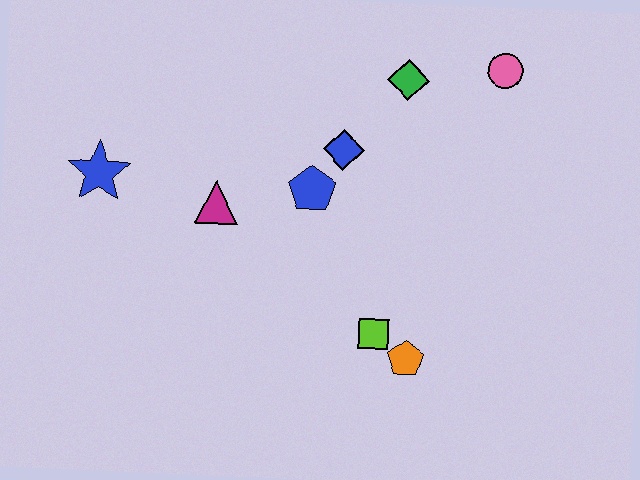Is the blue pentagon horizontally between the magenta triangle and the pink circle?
Yes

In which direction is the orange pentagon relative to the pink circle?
The orange pentagon is below the pink circle.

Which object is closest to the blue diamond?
The blue pentagon is closest to the blue diamond.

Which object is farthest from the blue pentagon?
The pink circle is farthest from the blue pentagon.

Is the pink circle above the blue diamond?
Yes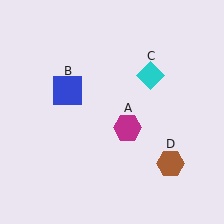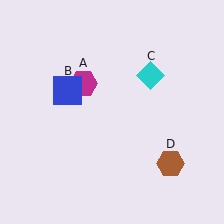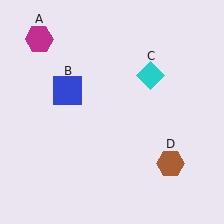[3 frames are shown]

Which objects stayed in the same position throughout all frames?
Blue square (object B) and cyan diamond (object C) and brown hexagon (object D) remained stationary.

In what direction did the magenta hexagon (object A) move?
The magenta hexagon (object A) moved up and to the left.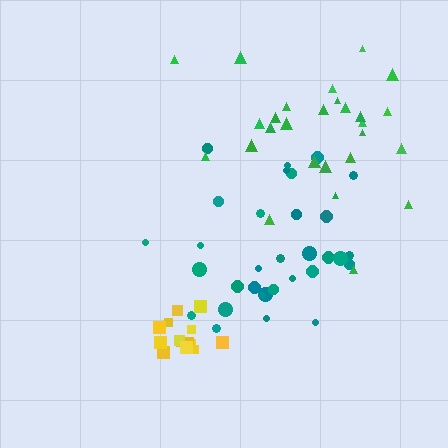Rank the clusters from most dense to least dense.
yellow, green, teal.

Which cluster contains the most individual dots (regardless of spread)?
Teal (32).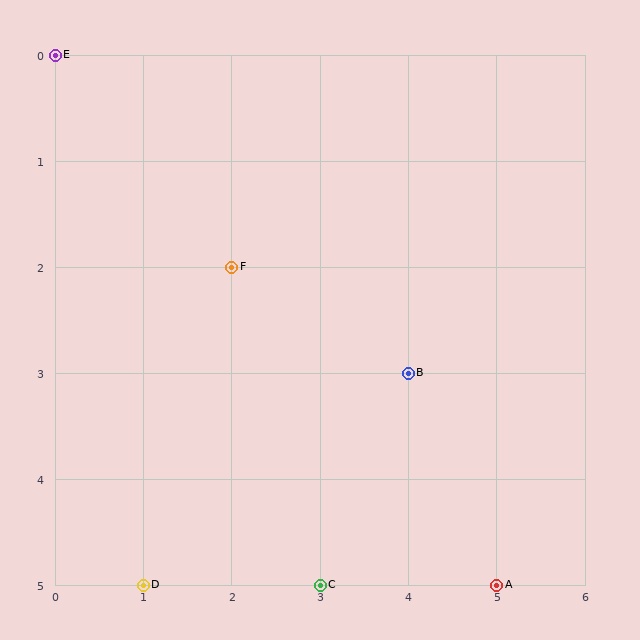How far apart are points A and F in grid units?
Points A and F are 3 columns and 3 rows apart (about 4.2 grid units diagonally).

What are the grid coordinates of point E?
Point E is at grid coordinates (0, 0).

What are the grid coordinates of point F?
Point F is at grid coordinates (2, 2).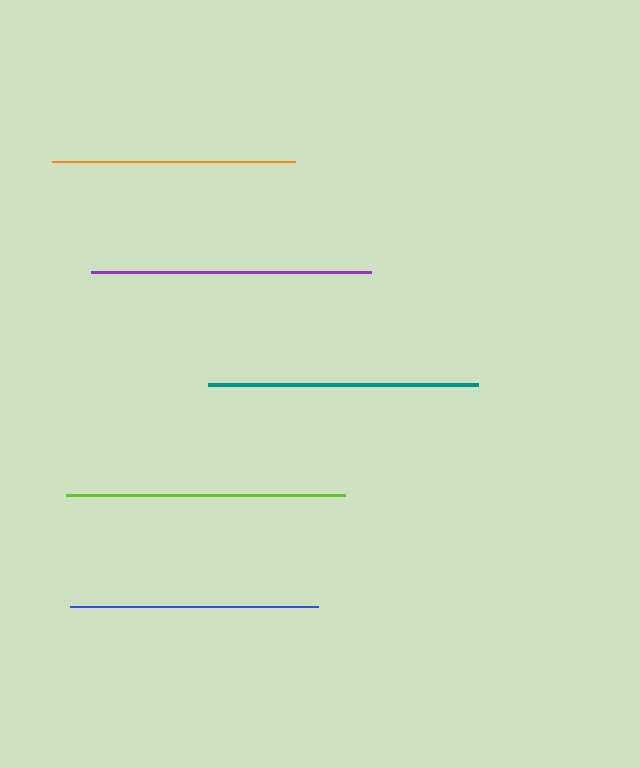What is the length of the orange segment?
The orange segment is approximately 243 pixels long.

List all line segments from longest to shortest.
From longest to shortest: purple, lime, teal, blue, orange.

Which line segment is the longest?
The purple line is the longest at approximately 280 pixels.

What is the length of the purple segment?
The purple segment is approximately 280 pixels long.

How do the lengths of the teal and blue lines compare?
The teal and blue lines are approximately the same length.